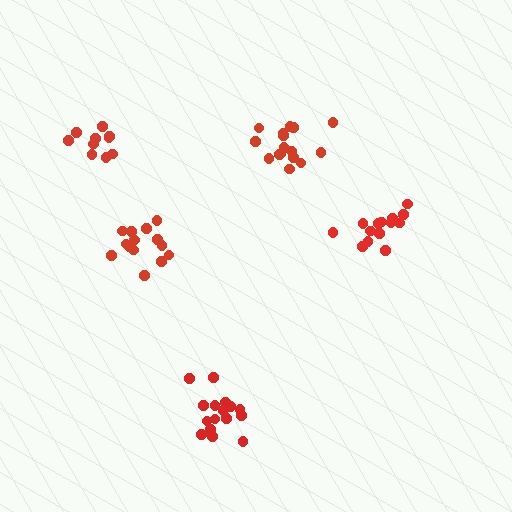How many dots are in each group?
Group 1: 17 dots, Group 2: 14 dots, Group 3: 15 dots, Group 4: 11 dots, Group 5: 17 dots (74 total).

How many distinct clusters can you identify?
There are 5 distinct clusters.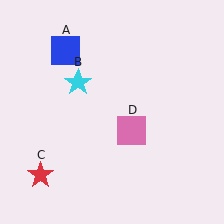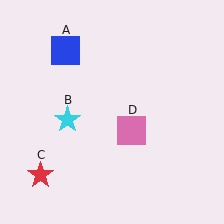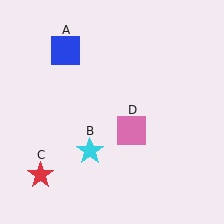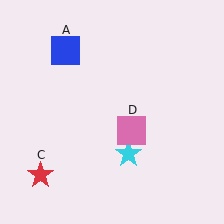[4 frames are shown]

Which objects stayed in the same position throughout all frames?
Blue square (object A) and red star (object C) and pink square (object D) remained stationary.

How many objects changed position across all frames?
1 object changed position: cyan star (object B).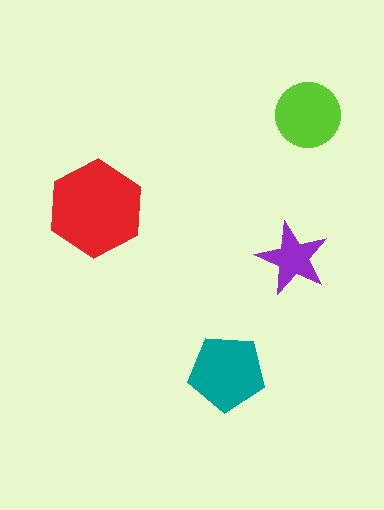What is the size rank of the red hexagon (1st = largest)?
1st.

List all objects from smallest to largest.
The purple star, the lime circle, the teal pentagon, the red hexagon.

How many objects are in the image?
There are 4 objects in the image.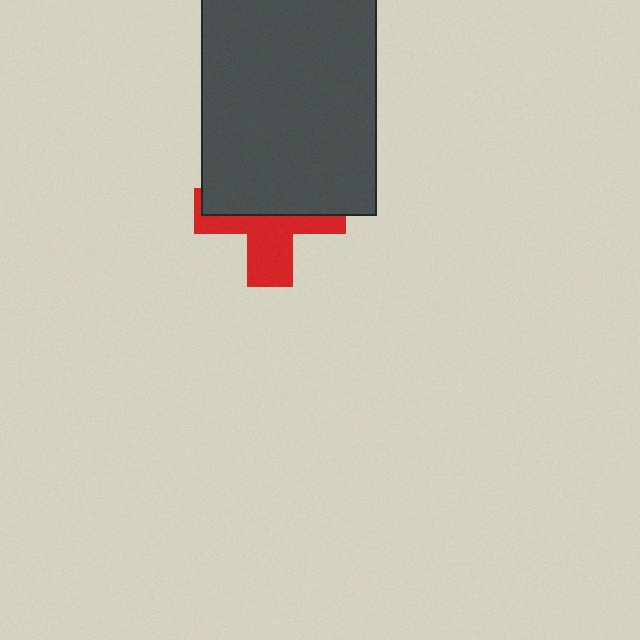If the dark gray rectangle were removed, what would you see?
You would see the complete red cross.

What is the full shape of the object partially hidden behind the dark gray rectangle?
The partially hidden object is a red cross.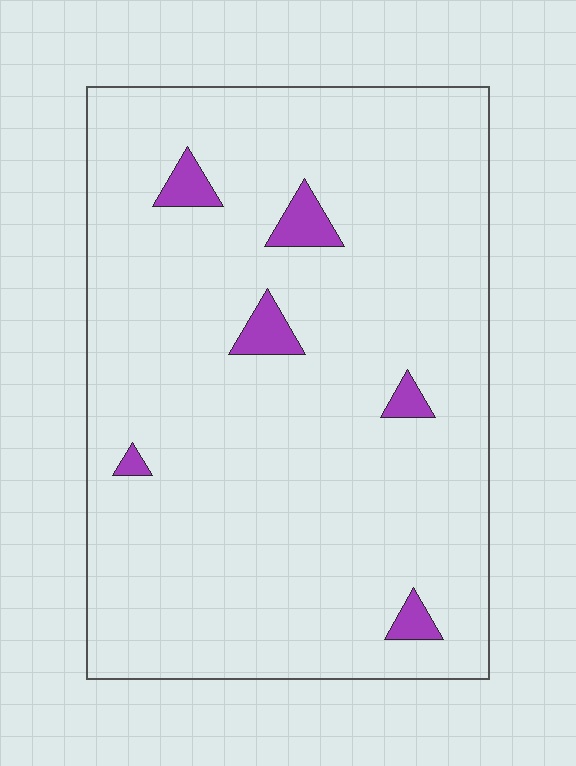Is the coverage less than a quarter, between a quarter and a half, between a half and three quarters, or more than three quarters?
Less than a quarter.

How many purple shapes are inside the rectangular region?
6.